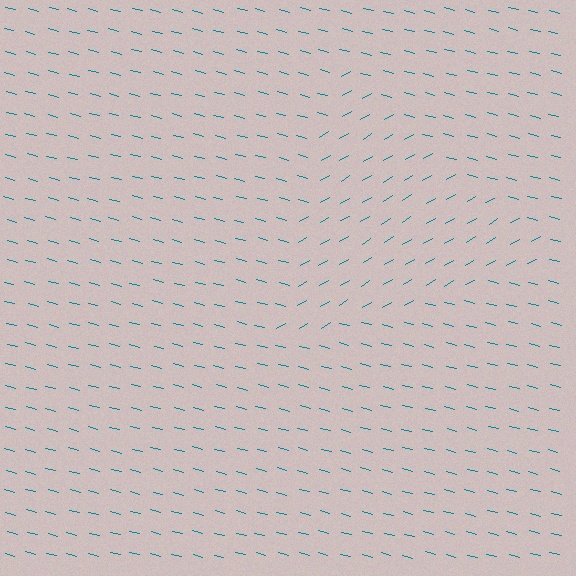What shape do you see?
I see a triangle.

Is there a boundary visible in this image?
Yes, there is a texture boundary formed by a change in line orientation.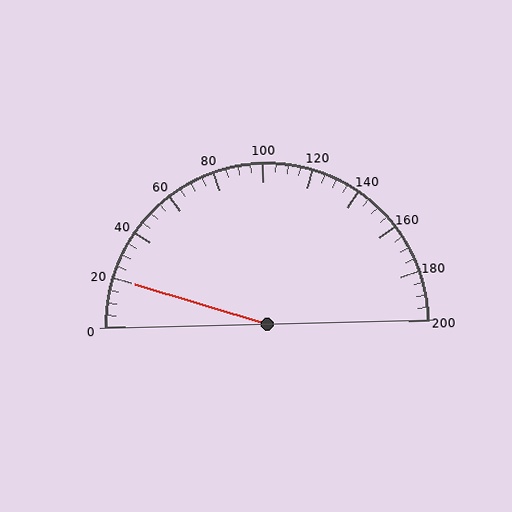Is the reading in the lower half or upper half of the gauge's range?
The reading is in the lower half of the range (0 to 200).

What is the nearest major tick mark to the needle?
The nearest major tick mark is 20.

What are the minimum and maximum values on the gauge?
The gauge ranges from 0 to 200.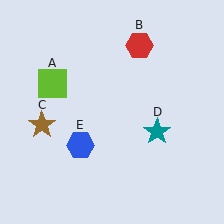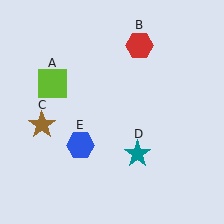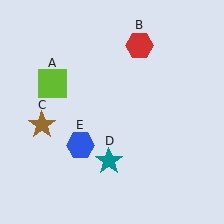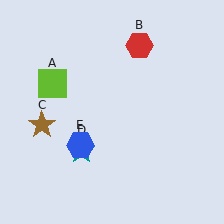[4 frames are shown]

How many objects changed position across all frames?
1 object changed position: teal star (object D).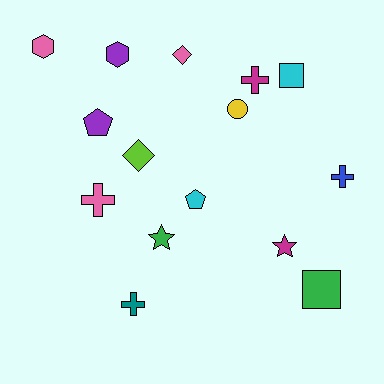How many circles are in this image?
There is 1 circle.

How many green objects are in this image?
There are 2 green objects.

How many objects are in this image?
There are 15 objects.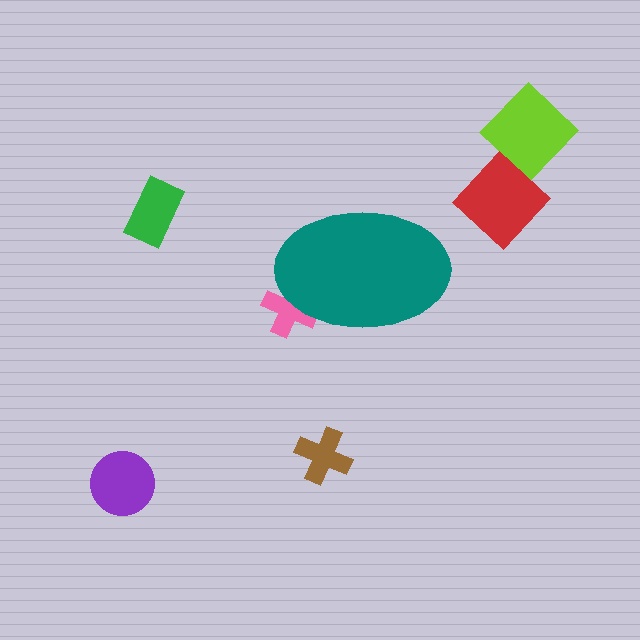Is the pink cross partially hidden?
Yes, the pink cross is partially hidden behind the teal ellipse.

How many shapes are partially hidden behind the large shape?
1 shape is partially hidden.